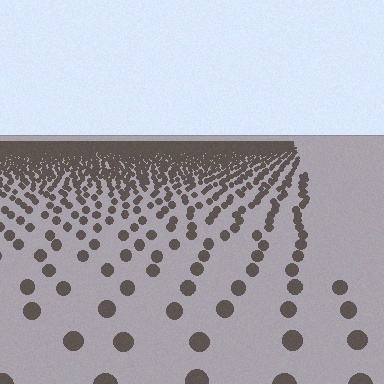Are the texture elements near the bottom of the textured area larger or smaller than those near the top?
Larger. Near the bottom, elements are closer to the viewer and appear at a bigger on-screen size.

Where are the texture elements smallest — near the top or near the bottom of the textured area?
Near the top.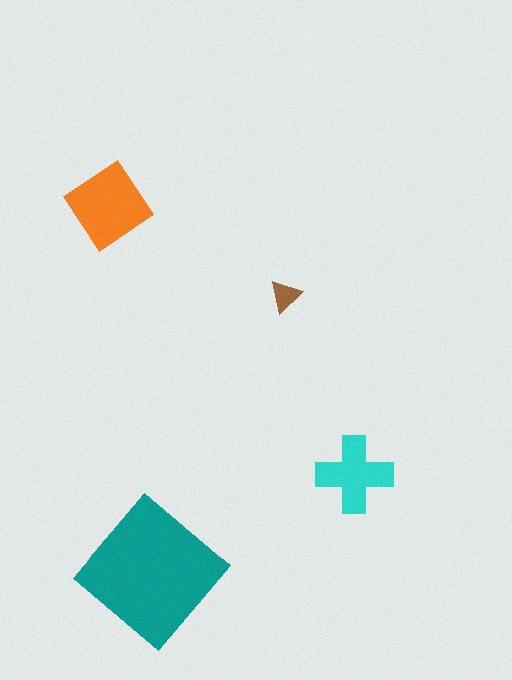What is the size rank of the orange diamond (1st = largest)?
2nd.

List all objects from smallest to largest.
The brown triangle, the cyan cross, the orange diamond, the teal diamond.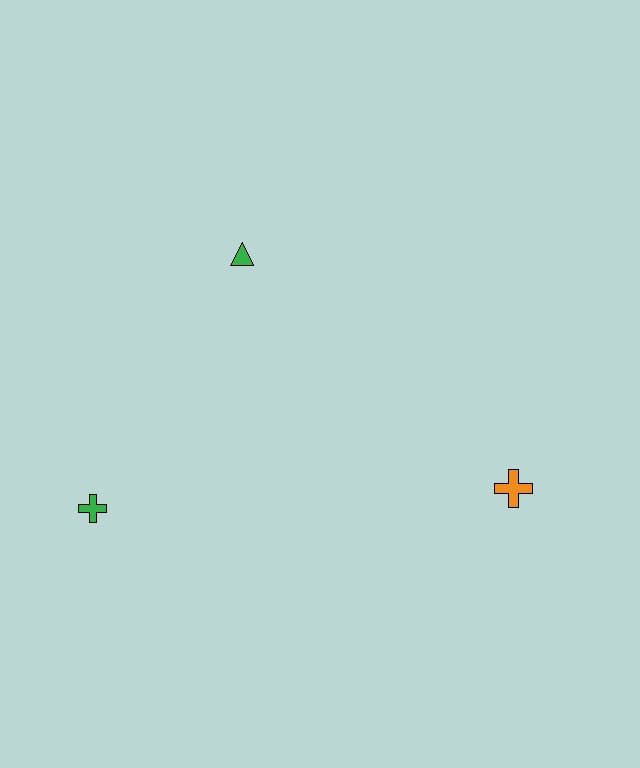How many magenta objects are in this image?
There are no magenta objects.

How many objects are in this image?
There are 3 objects.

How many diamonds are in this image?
There are no diamonds.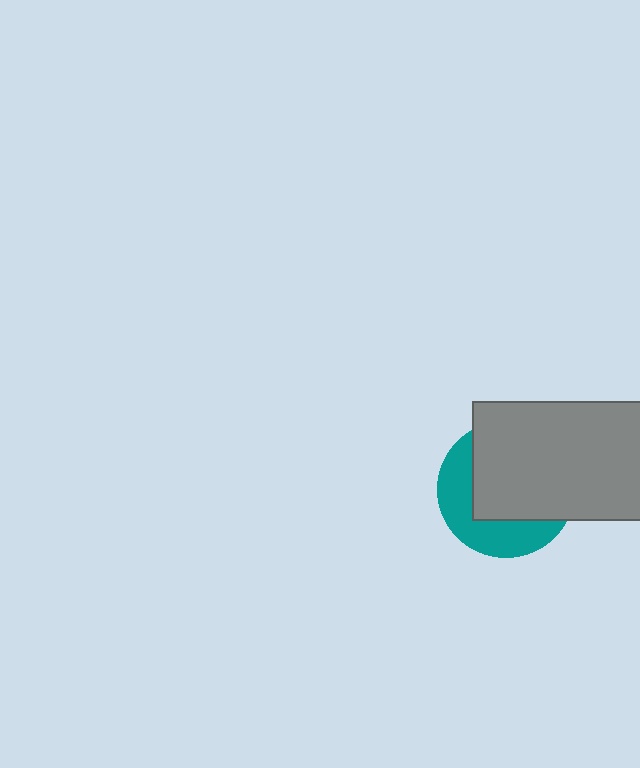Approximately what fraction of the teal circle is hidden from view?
Roughly 62% of the teal circle is hidden behind the gray rectangle.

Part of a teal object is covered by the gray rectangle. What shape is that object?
It is a circle.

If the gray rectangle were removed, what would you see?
You would see the complete teal circle.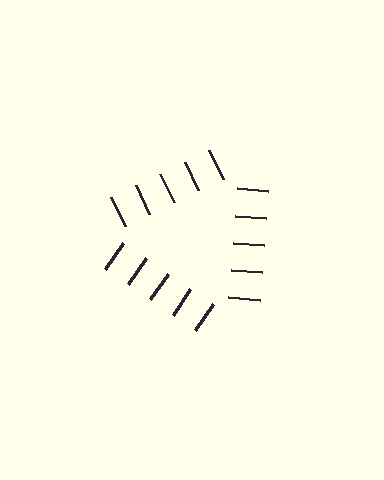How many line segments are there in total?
15 — 5 along each of the 3 edges.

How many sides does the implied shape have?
3 sides — the line-ends trace a triangle.